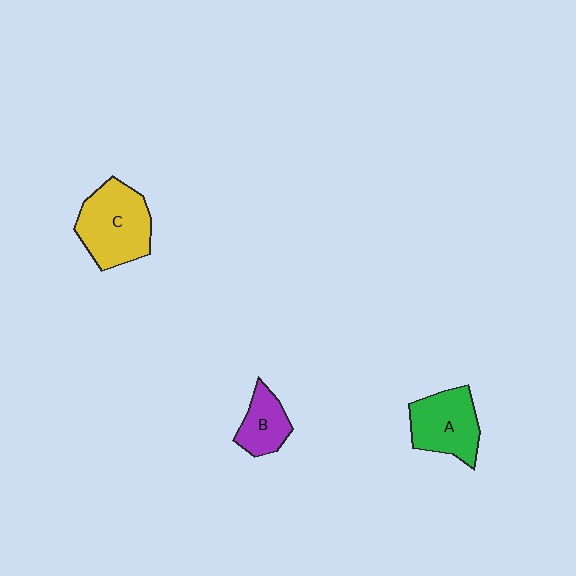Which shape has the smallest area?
Shape B (purple).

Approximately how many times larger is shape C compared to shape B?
Approximately 1.9 times.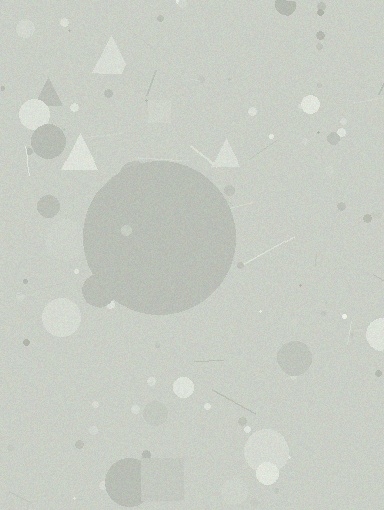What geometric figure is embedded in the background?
A circle is embedded in the background.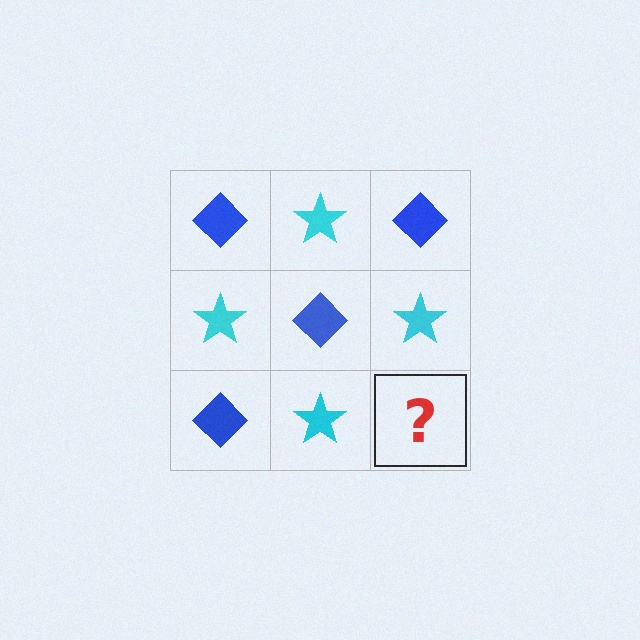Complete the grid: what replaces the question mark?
The question mark should be replaced with a blue diamond.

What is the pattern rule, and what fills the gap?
The rule is that it alternates blue diamond and cyan star in a checkerboard pattern. The gap should be filled with a blue diamond.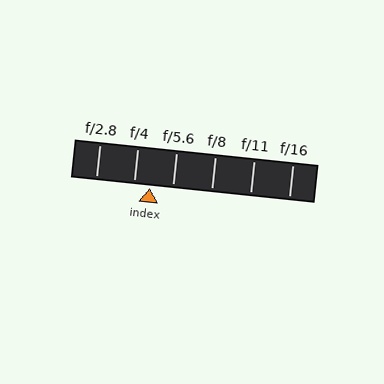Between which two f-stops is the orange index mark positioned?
The index mark is between f/4 and f/5.6.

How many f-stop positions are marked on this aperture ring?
There are 6 f-stop positions marked.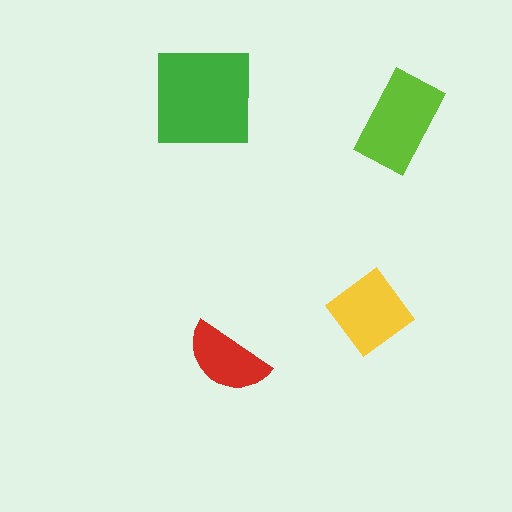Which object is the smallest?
The red semicircle.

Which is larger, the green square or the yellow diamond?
The green square.